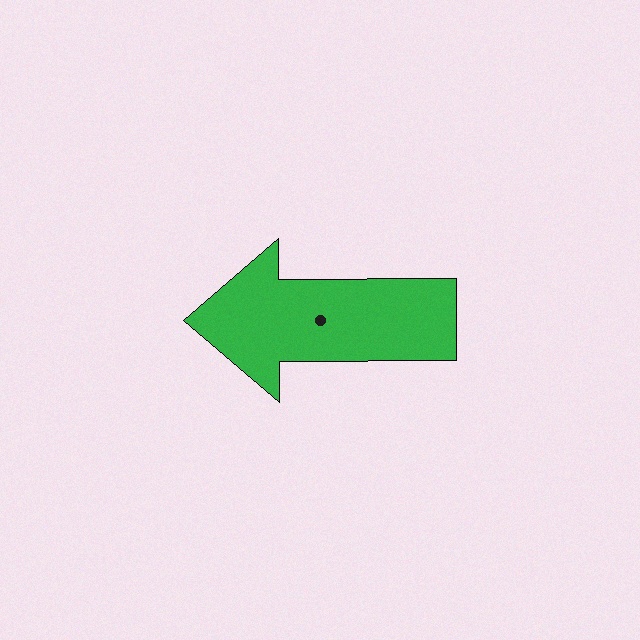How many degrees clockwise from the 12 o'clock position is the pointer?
Approximately 270 degrees.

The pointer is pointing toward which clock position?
Roughly 9 o'clock.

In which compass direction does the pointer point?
West.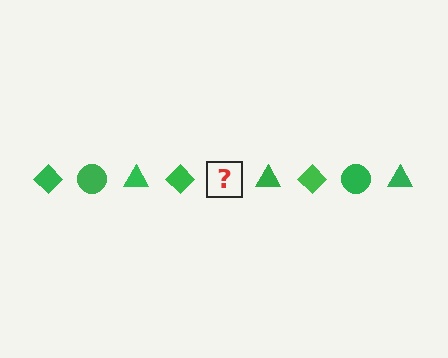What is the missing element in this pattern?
The missing element is a green circle.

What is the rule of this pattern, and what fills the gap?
The rule is that the pattern cycles through diamond, circle, triangle shapes in green. The gap should be filled with a green circle.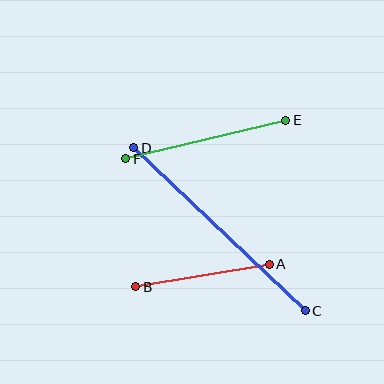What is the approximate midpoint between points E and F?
The midpoint is at approximately (206, 140) pixels.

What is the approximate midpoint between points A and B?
The midpoint is at approximately (203, 275) pixels.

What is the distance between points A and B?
The distance is approximately 135 pixels.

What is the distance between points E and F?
The distance is approximately 165 pixels.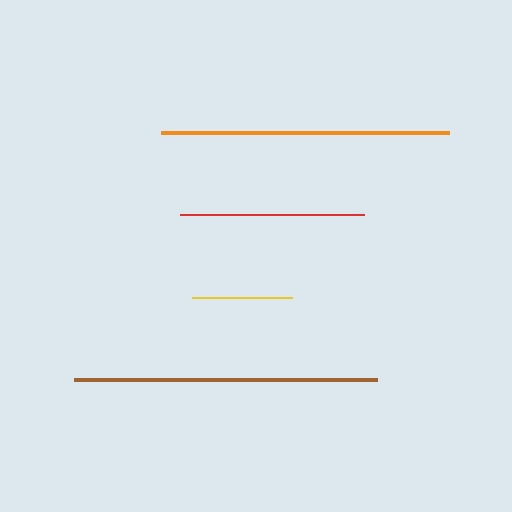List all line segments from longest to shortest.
From longest to shortest: brown, orange, red, yellow.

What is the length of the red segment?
The red segment is approximately 184 pixels long.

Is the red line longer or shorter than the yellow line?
The red line is longer than the yellow line.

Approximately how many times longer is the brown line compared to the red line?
The brown line is approximately 1.7 times the length of the red line.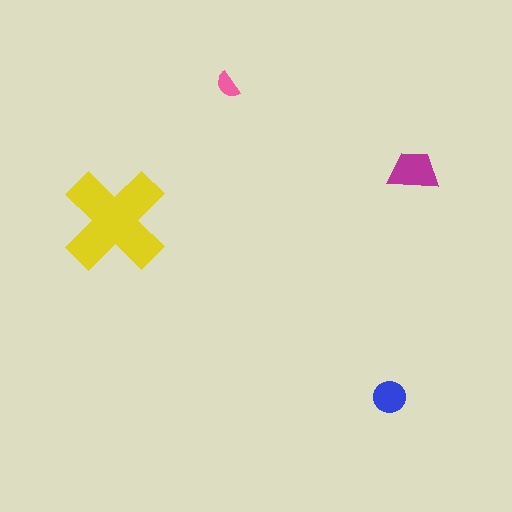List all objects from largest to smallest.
The yellow cross, the magenta trapezoid, the blue circle, the pink semicircle.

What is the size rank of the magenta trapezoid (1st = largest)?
2nd.